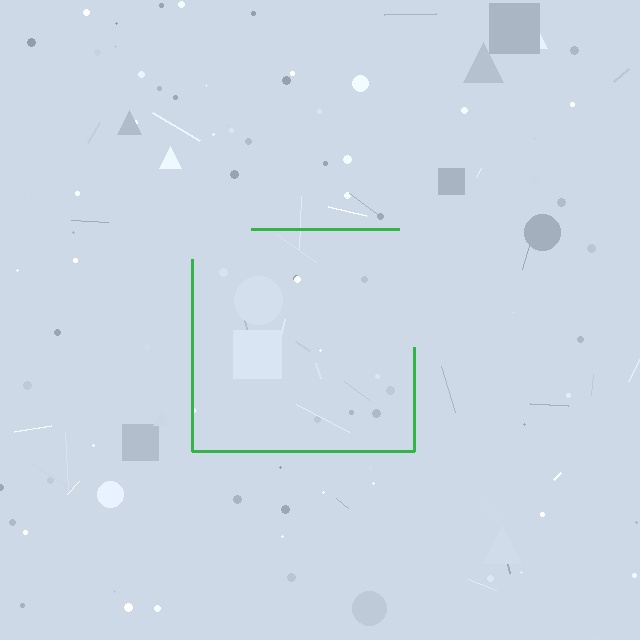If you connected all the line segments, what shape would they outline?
They would outline a square.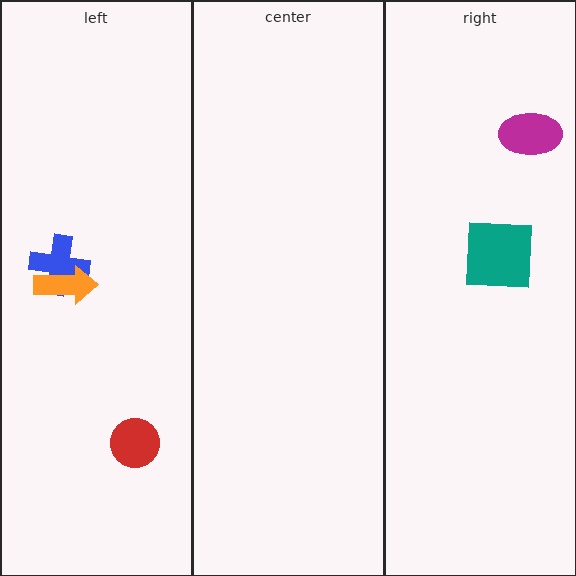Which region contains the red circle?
The left region.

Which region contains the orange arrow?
The left region.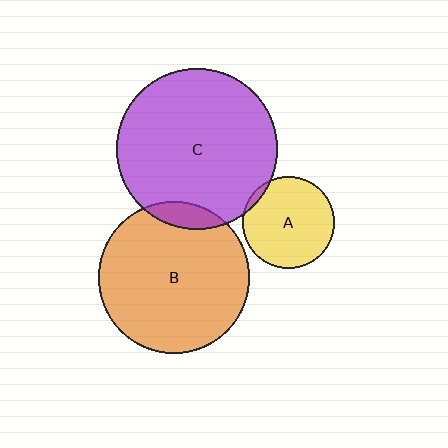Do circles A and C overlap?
Yes.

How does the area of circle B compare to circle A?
Approximately 2.7 times.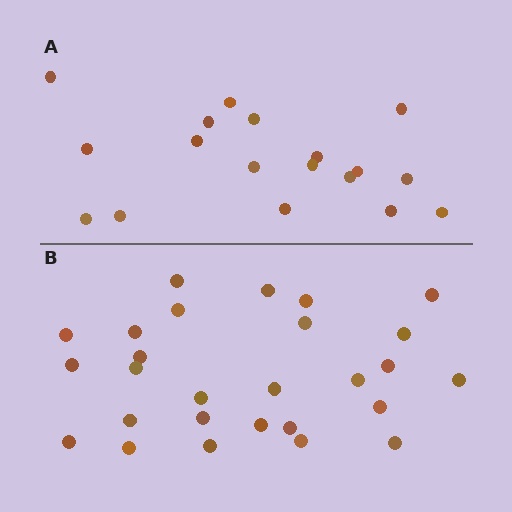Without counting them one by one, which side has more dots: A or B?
Region B (the bottom region) has more dots.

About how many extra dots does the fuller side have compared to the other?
Region B has roughly 8 or so more dots than region A.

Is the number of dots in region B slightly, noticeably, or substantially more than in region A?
Region B has substantially more. The ratio is roughly 1.5 to 1.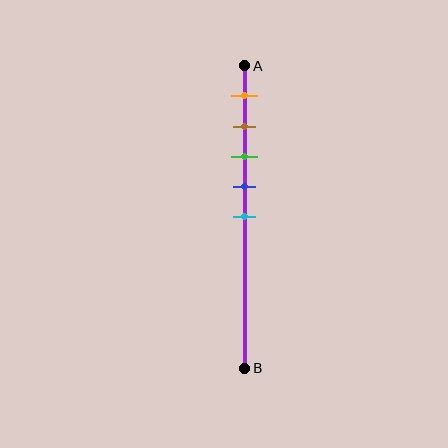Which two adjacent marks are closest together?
The brown and green marks are the closest adjacent pair.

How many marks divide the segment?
There are 5 marks dividing the segment.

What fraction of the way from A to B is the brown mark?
The brown mark is approximately 20% (0.2) of the way from A to B.